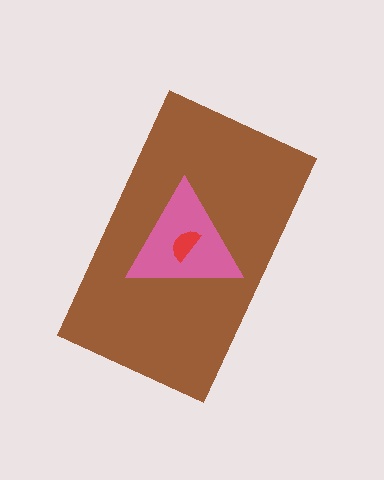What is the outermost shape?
The brown rectangle.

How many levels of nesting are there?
3.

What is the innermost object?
The red semicircle.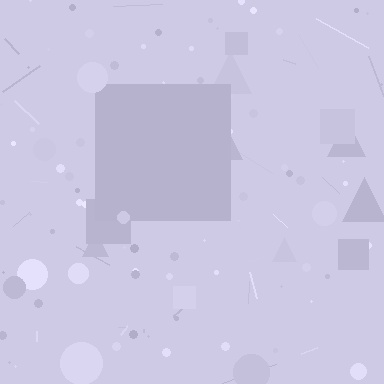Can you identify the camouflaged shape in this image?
The camouflaged shape is a square.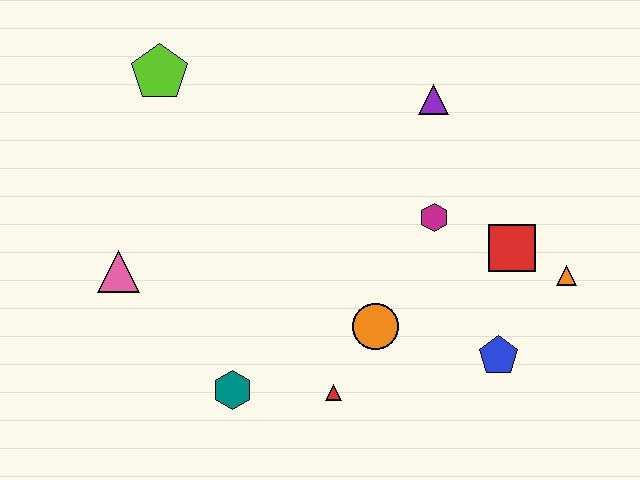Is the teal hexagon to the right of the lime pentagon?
Yes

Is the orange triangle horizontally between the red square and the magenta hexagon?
No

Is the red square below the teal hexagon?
No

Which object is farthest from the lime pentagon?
The orange triangle is farthest from the lime pentagon.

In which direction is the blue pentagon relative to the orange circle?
The blue pentagon is to the right of the orange circle.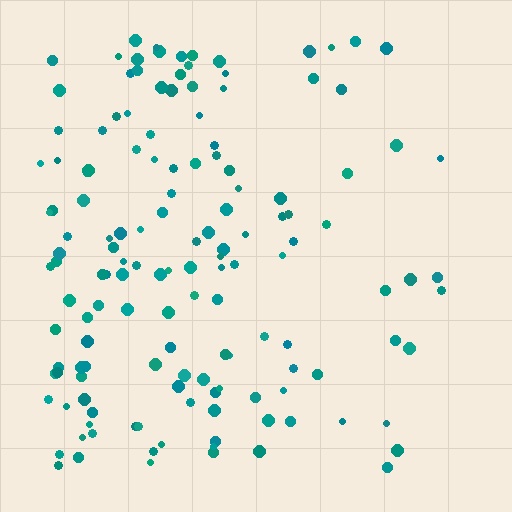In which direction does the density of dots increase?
From right to left, with the left side densest.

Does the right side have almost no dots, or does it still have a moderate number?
Still a moderate number, just noticeably fewer than the left.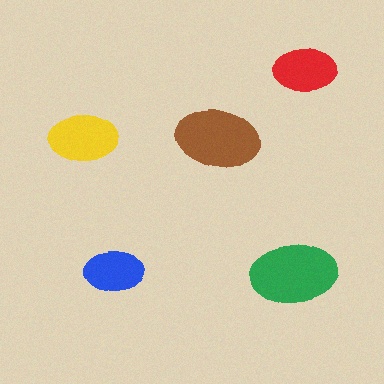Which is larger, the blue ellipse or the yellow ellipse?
The yellow one.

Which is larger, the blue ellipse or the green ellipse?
The green one.